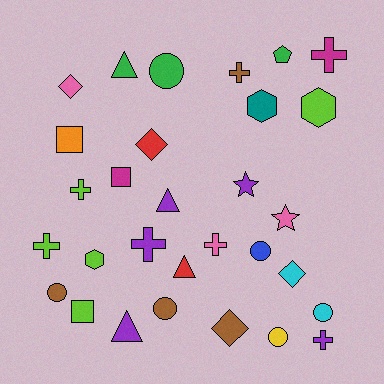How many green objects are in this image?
There are 3 green objects.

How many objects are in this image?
There are 30 objects.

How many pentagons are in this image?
There is 1 pentagon.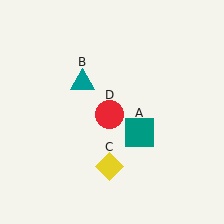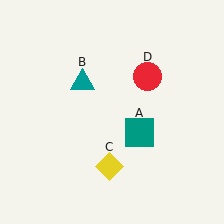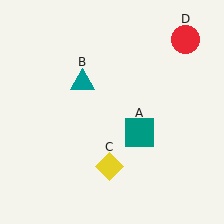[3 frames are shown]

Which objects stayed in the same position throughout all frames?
Teal square (object A) and teal triangle (object B) and yellow diamond (object C) remained stationary.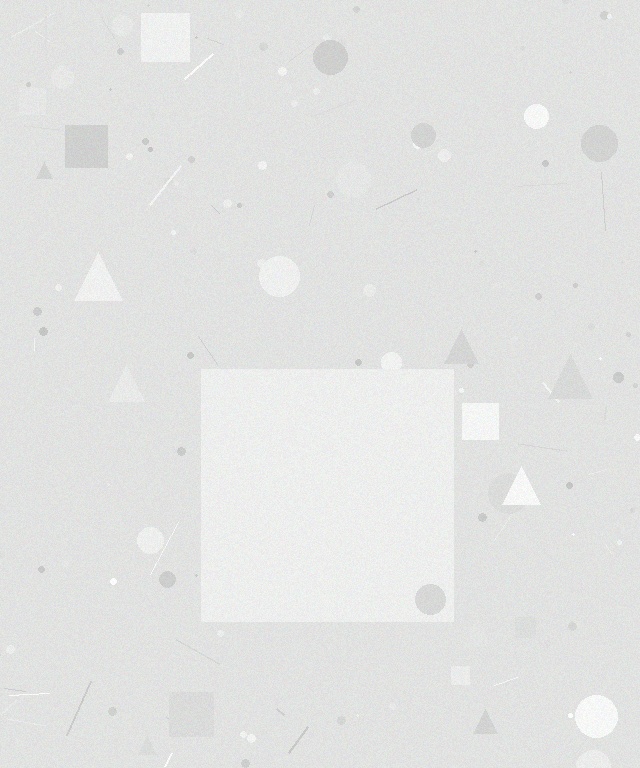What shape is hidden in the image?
A square is hidden in the image.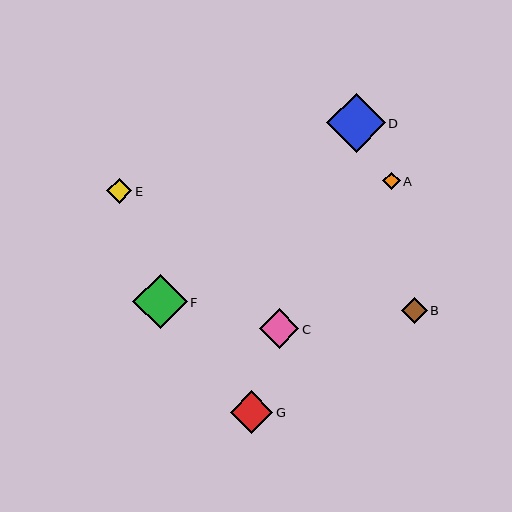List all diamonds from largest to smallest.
From largest to smallest: D, F, G, C, B, E, A.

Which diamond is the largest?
Diamond D is the largest with a size of approximately 58 pixels.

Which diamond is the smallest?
Diamond A is the smallest with a size of approximately 18 pixels.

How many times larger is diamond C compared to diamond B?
Diamond C is approximately 1.5 times the size of diamond B.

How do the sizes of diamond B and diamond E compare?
Diamond B and diamond E are approximately the same size.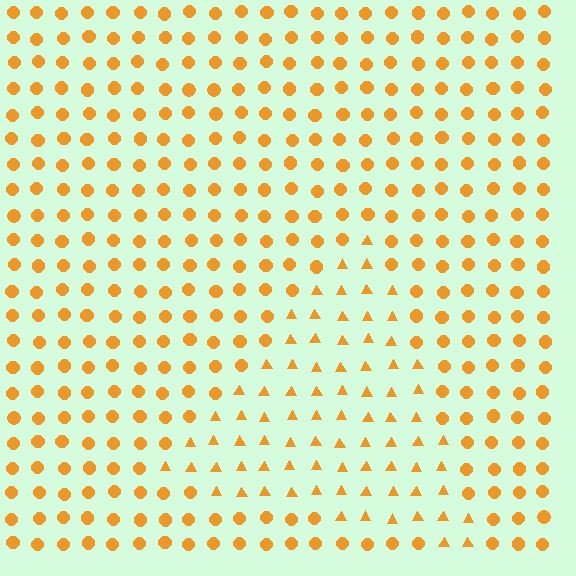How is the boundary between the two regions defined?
The boundary is defined by a change in element shape: triangles inside vs. circles outside. All elements share the same color and spacing.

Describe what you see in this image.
The image is filled with small orange elements arranged in a uniform grid. A triangle-shaped region contains triangles, while the surrounding area contains circles. The boundary is defined purely by the change in element shape.